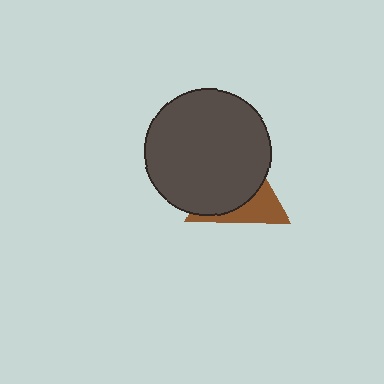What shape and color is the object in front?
The object in front is a dark gray circle.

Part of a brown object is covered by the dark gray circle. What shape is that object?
It is a triangle.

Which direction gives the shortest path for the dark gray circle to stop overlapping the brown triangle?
Moving toward the upper-left gives the shortest separation.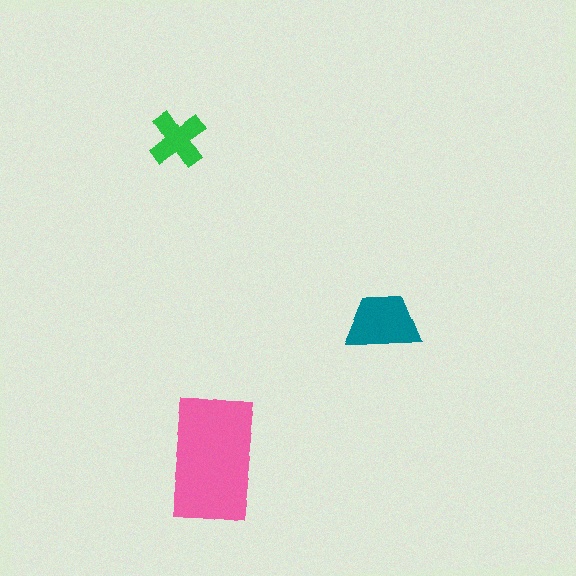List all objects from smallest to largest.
The green cross, the teal trapezoid, the pink rectangle.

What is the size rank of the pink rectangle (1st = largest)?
1st.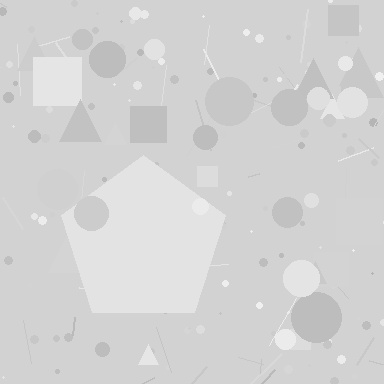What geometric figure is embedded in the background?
A pentagon is embedded in the background.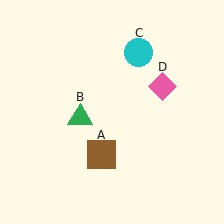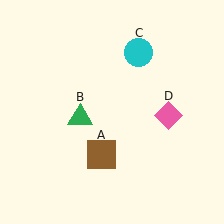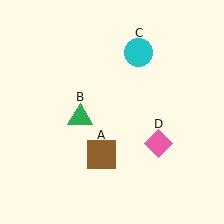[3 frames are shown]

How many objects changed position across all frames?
1 object changed position: pink diamond (object D).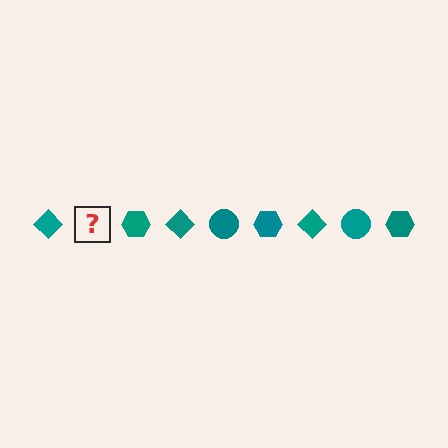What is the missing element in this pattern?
The missing element is a teal circle.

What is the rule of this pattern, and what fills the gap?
The rule is that the pattern cycles through diamond, circle, hexagon shapes in teal. The gap should be filled with a teal circle.